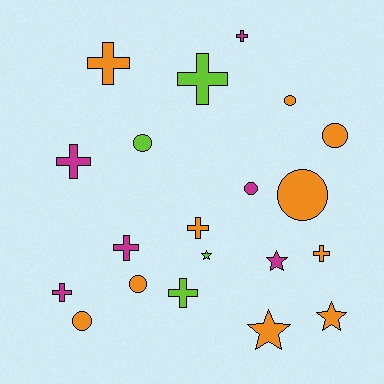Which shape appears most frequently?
Cross, with 9 objects.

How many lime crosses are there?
There are 2 lime crosses.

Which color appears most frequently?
Orange, with 10 objects.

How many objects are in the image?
There are 20 objects.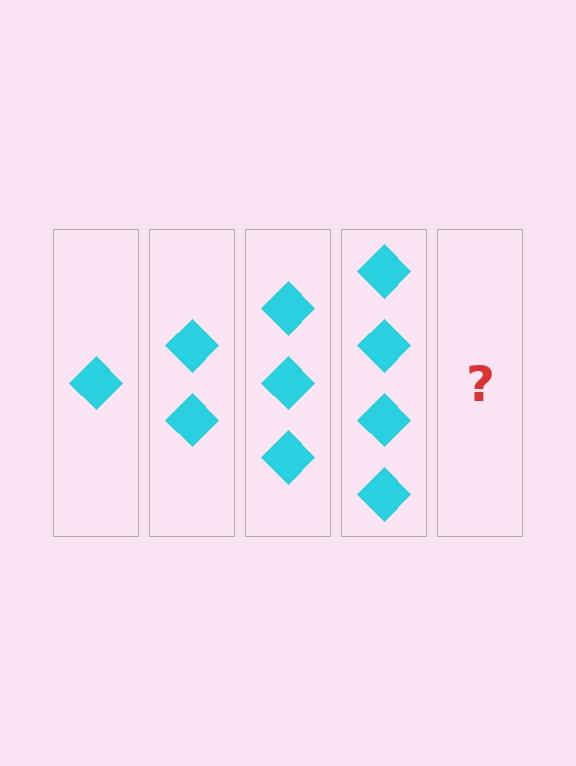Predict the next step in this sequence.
The next step is 5 diamonds.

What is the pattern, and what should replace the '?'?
The pattern is that each step adds one more diamond. The '?' should be 5 diamonds.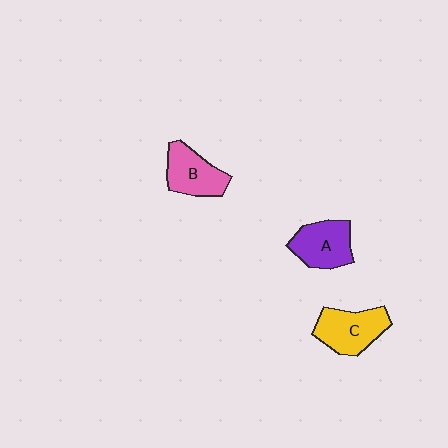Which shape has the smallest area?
Shape B (pink).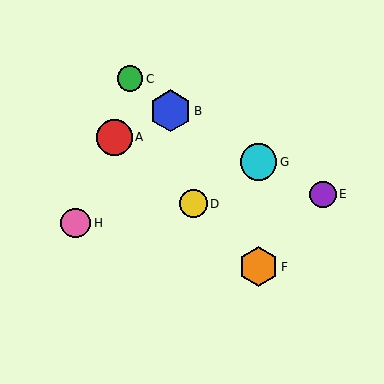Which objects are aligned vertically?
Objects F, G are aligned vertically.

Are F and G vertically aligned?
Yes, both are at x≈258.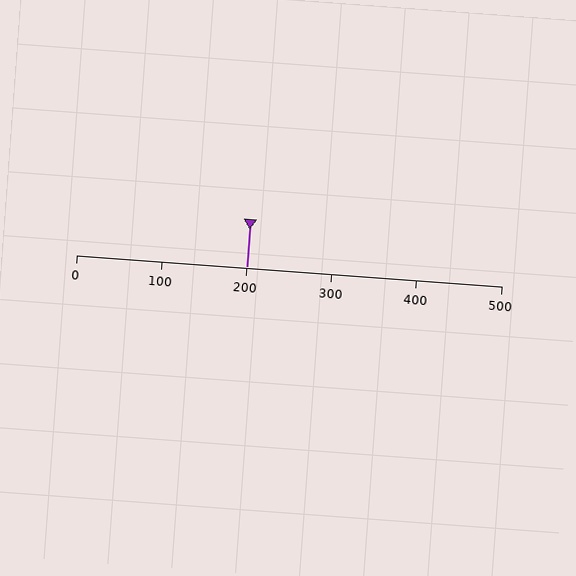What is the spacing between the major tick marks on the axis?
The major ticks are spaced 100 apart.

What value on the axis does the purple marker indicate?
The marker indicates approximately 200.